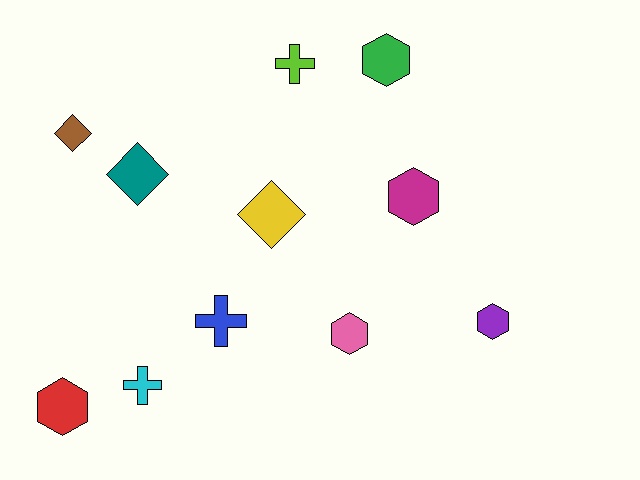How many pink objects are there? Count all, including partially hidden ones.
There is 1 pink object.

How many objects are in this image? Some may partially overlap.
There are 11 objects.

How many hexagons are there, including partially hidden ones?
There are 5 hexagons.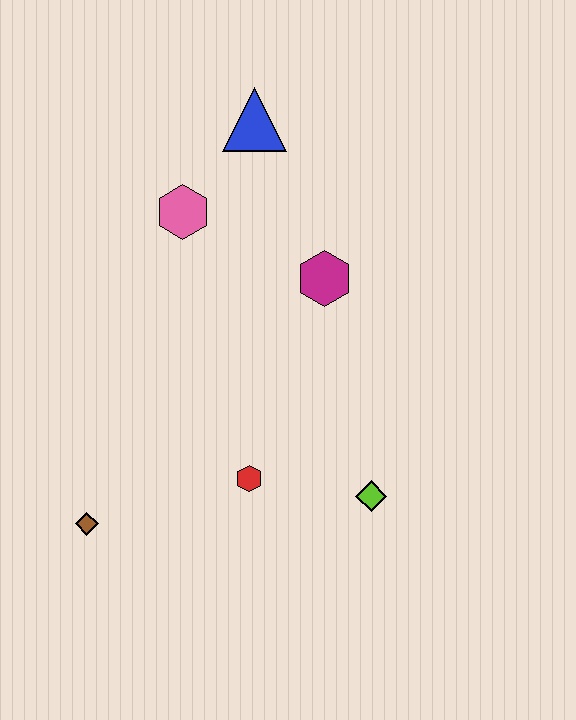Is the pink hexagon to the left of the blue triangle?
Yes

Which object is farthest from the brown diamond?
The blue triangle is farthest from the brown diamond.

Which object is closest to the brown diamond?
The red hexagon is closest to the brown diamond.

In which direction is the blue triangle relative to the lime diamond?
The blue triangle is above the lime diamond.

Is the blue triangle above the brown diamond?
Yes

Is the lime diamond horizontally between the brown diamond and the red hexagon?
No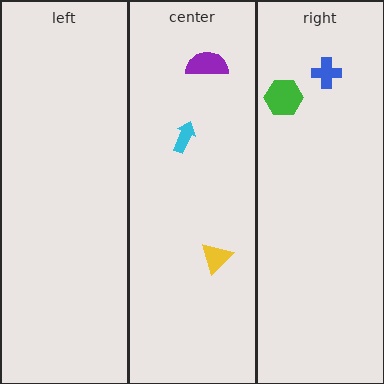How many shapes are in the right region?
2.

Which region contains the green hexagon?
The right region.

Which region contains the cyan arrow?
The center region.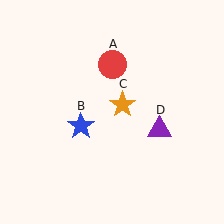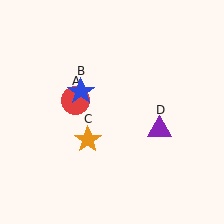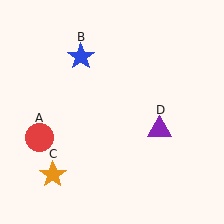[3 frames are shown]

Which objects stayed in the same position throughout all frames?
Purple triangle (object D) remained stationary.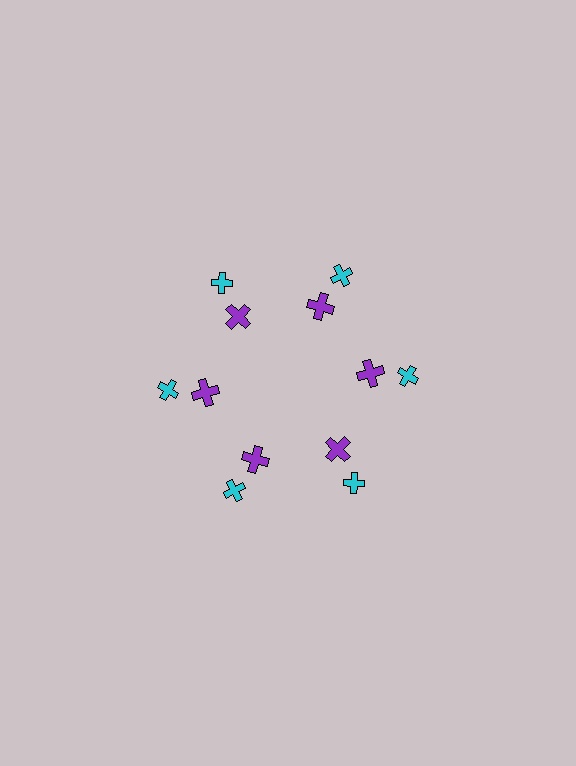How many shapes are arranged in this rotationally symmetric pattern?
There are 12 shapes, arranged in 6 groups of 2.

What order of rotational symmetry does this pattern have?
This pattern has 6-fold rotational symmetry.